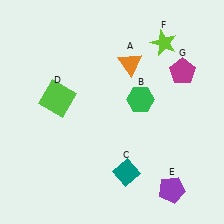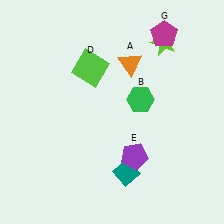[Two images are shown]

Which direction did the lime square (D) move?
The lime square (D) moved right.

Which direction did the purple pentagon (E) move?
The purple pentagon (E) moved left.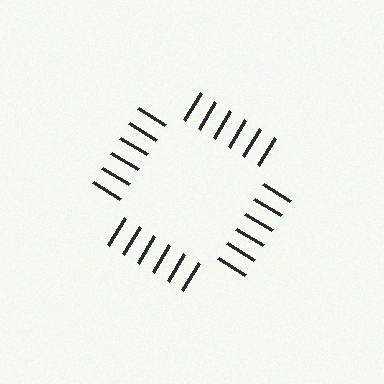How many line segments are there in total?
24 — 6 along each of the 4 edges.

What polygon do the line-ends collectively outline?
An illusory square — the line segments terminate on its edges but no continuous stroke is drawn.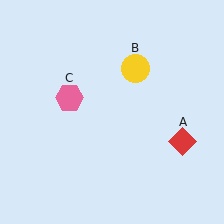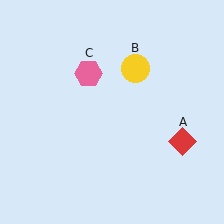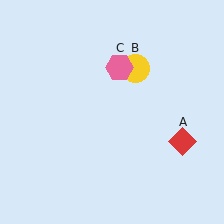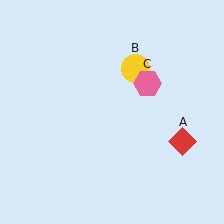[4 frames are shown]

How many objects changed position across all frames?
1 object changed position: pink hexagon (object C).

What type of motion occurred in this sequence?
The pink hexagon (object C) rotated clockwise around the center of the scene.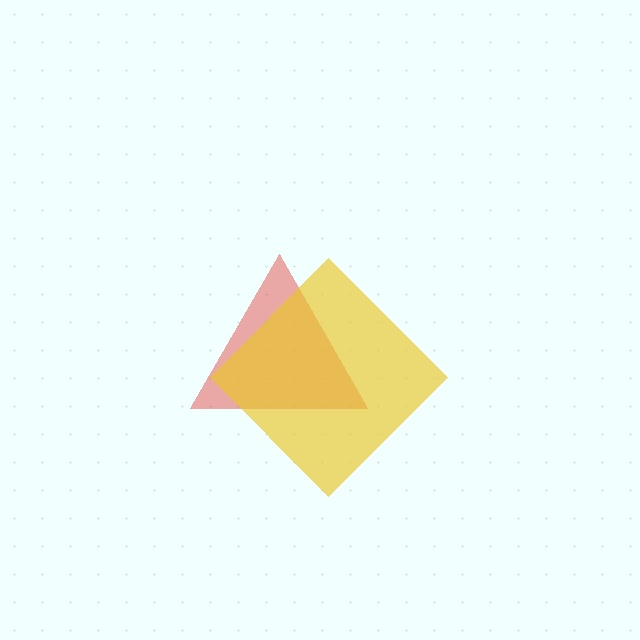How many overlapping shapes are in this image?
There are 2 overlapping shapes in the image.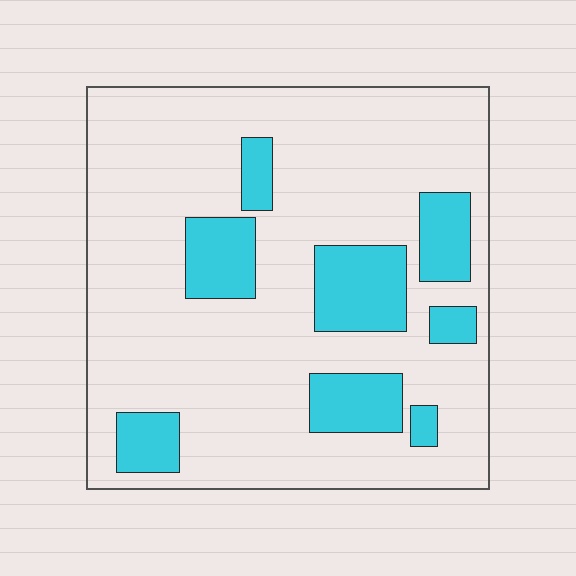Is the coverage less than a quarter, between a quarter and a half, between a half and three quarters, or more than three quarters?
Less than a quarter.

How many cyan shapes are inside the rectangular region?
8.